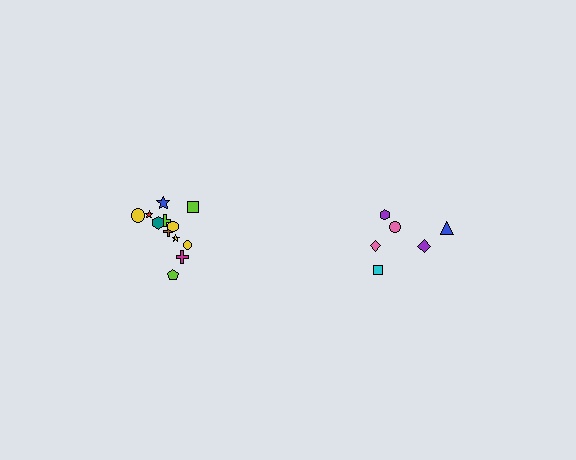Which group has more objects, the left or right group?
The left group.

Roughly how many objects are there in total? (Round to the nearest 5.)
Roughly 20 objects in total.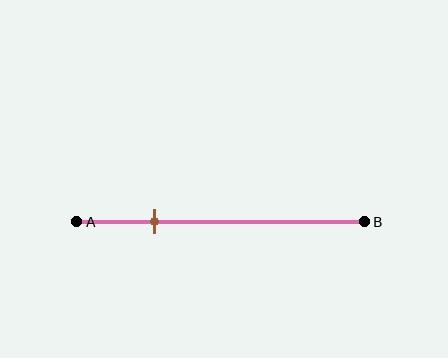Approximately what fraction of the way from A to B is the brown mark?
The brown mark is approximately 25% of the way from A to B.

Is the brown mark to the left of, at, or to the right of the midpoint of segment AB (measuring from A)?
The brown mark is to the left of the midpoint of segment AB.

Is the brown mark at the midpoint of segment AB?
No, the mark is at about 25% from A, not at the 50% midpoint.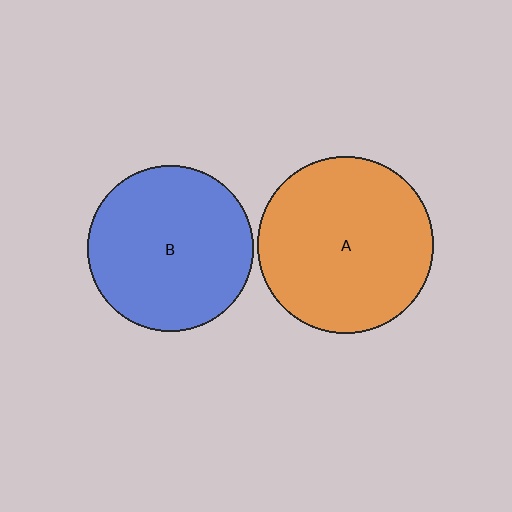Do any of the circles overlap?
No, none of the circles overlap.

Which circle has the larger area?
Circle A (orange).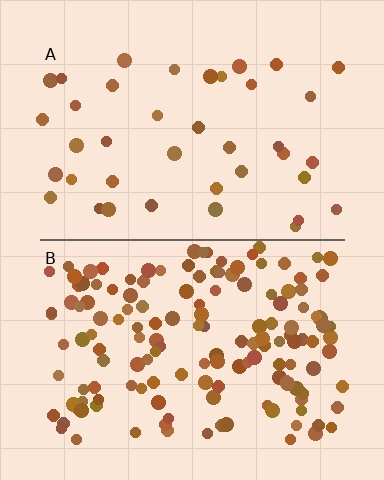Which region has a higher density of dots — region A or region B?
B (the bottom).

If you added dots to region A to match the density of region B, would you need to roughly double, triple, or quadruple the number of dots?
Approximately quadruple.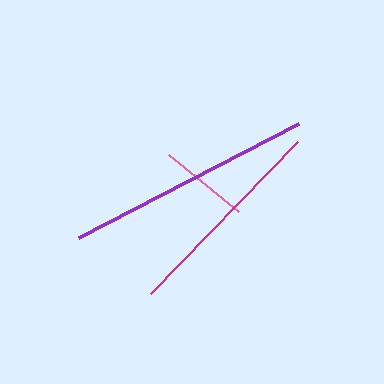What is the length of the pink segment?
The pink segment is approximately 91 pixels long.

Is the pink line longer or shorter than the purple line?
The purple line is longer than the pink line.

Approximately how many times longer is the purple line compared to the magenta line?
The purple line is approximately 1.2 times the length of the magenta line.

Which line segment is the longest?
The purple line is the longest at approximately 248 pixels.